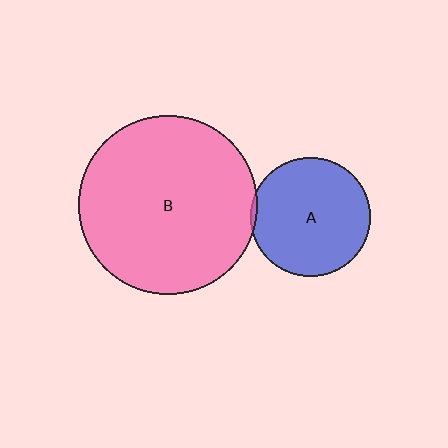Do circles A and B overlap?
Yes.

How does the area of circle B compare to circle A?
Approximately 2.2 times.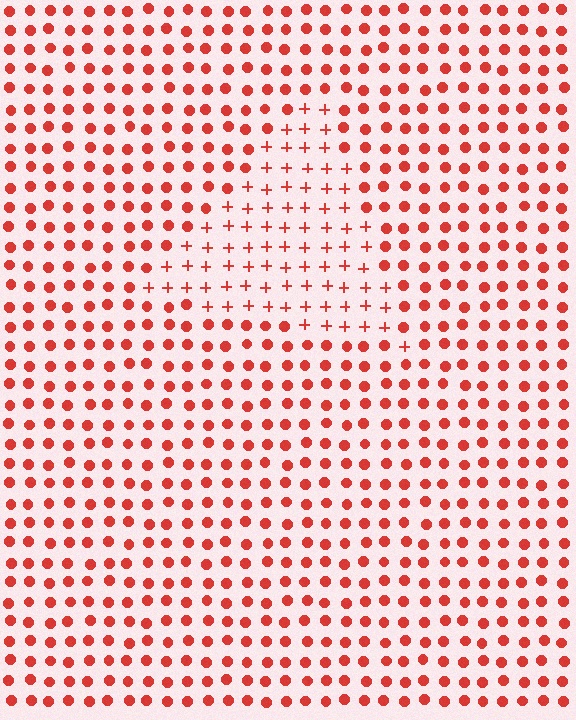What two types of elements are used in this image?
The image uses plus signs inside the triangle region and circles outside it.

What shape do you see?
I see a triangle.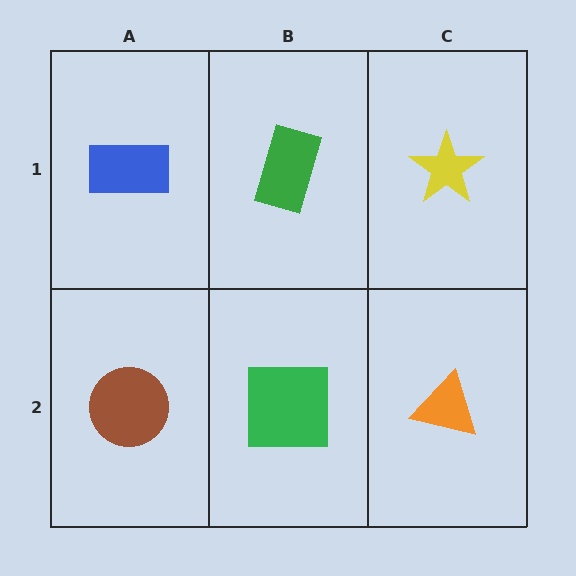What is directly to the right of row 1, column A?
A green rectangle.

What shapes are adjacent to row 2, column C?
A yellow star (row 1, column C), a green square (row 2, column B).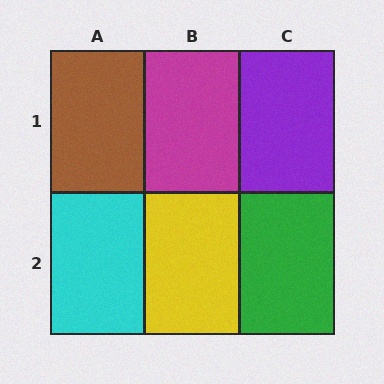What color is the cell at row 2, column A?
Cyan.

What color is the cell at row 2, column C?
Green.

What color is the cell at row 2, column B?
Yellow.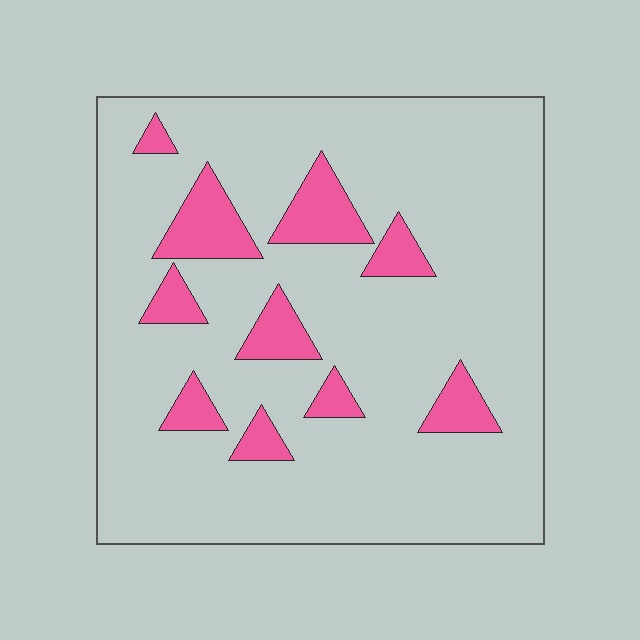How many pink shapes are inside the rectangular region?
10.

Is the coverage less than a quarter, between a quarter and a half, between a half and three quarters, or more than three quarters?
Less than a quarter.